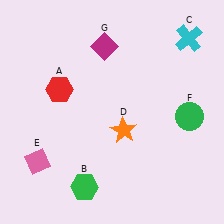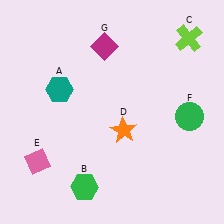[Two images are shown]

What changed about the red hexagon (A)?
In Image 1, A is red. In Image 2, it changed to teal.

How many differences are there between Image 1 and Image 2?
There are 2 differences between the two images.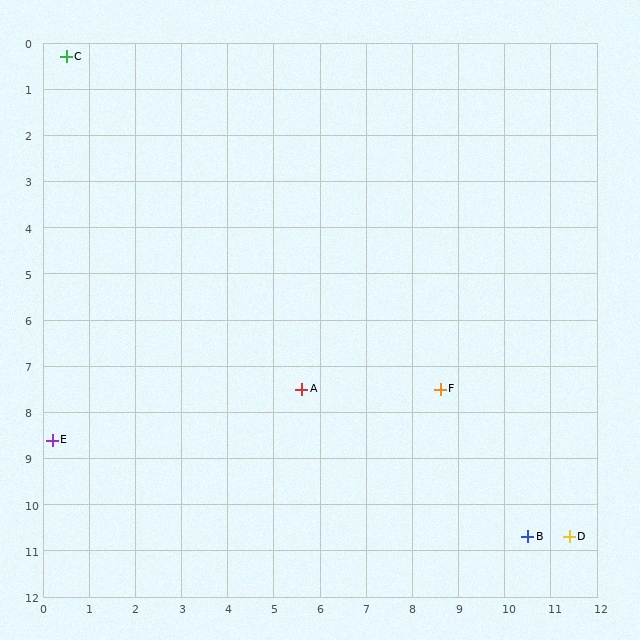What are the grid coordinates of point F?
Point F is at approximately (8.6, 7.5).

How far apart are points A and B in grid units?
Points A and B are about 5.9 grid units apart.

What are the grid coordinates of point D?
Point D is at approximately (11.4, 10.7).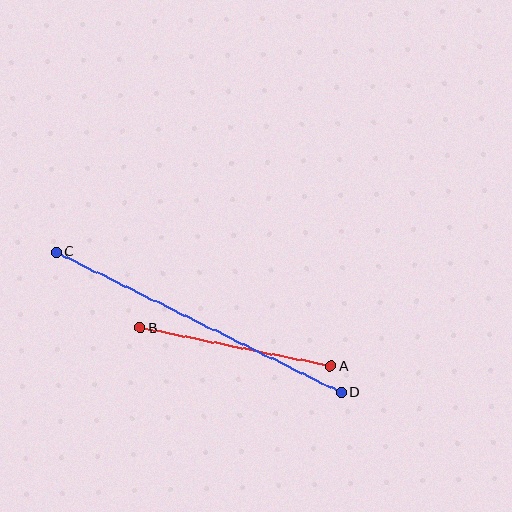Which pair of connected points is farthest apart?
Points C and D are farthest apart.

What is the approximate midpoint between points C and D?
The midpoint is at approximately (198, 322) pixels.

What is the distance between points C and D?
The distance is approximately 318 pixels.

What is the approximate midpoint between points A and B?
The midpoint is at approximately (235, 347) pixels.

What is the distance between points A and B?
The distance is approximately 194 pixels.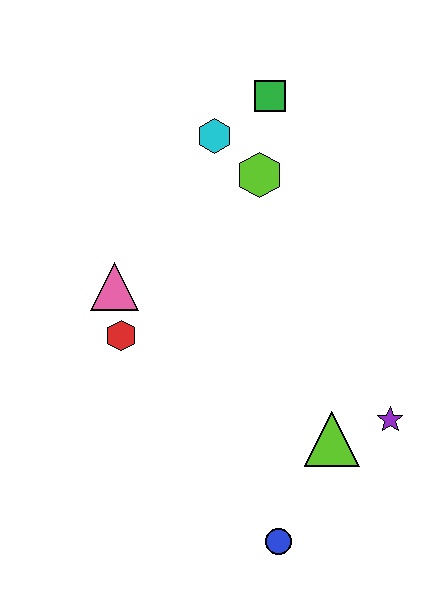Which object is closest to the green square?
The cyan hexagon is closest to the green square.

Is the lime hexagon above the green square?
No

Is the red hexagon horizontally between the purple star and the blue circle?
No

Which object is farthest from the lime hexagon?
The blue circle is farthest from the lime hexagon.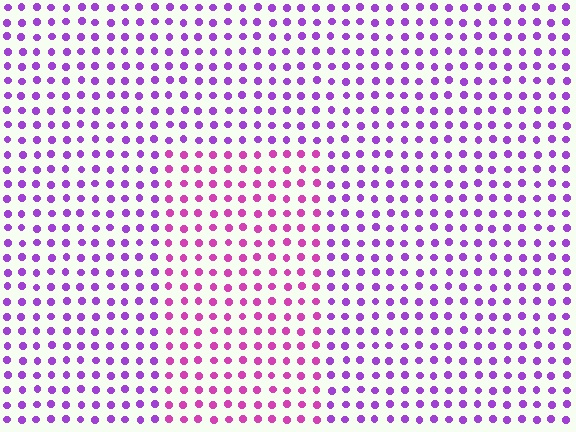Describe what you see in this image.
The image is filled with small purple elements in a uniform arrangement. A rectangle-shaped region is visible where the elements are tinted to a slightly different hue, forming a subtle color boundary.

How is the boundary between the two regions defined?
The boundary is defined purely by a slight shift in hue (about 33 degrees). Spacing, size, and orientation are identical on both sides.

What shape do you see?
I see a rectangle.